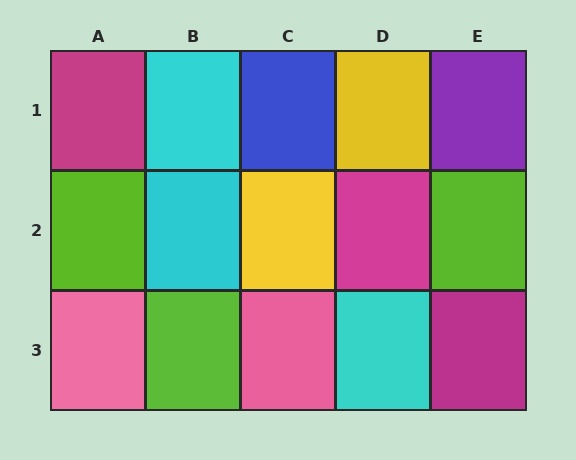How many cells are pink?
2 cells are pink.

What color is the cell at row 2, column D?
Magenta.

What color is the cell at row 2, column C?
Yellow.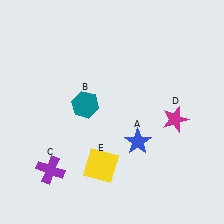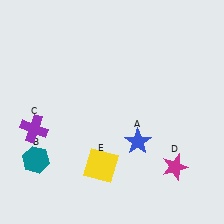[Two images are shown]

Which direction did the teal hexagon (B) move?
The teal hexagon (B) moved down.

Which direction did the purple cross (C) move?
The purple cross (C) moved up.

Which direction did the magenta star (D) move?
The magenta star (D) moved down.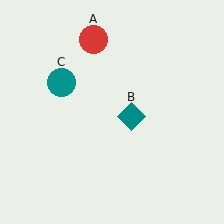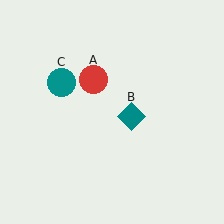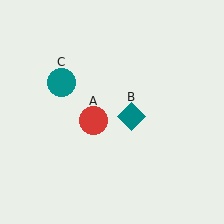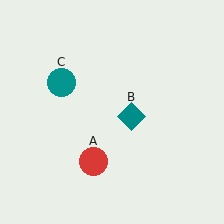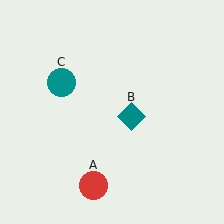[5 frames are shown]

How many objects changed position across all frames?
1 object changed position: red circle (object A).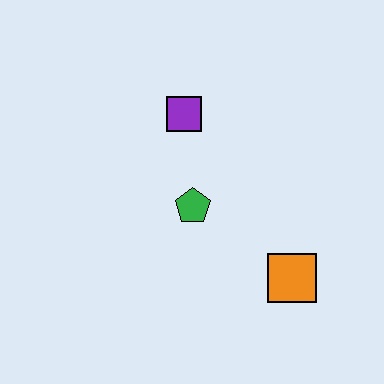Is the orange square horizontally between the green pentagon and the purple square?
No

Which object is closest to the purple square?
The green pentagon is closest to the purple square.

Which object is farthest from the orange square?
The purple square is farthest from the orange square.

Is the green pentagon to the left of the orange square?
Yes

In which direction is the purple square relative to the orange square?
The purple square is above the orange square.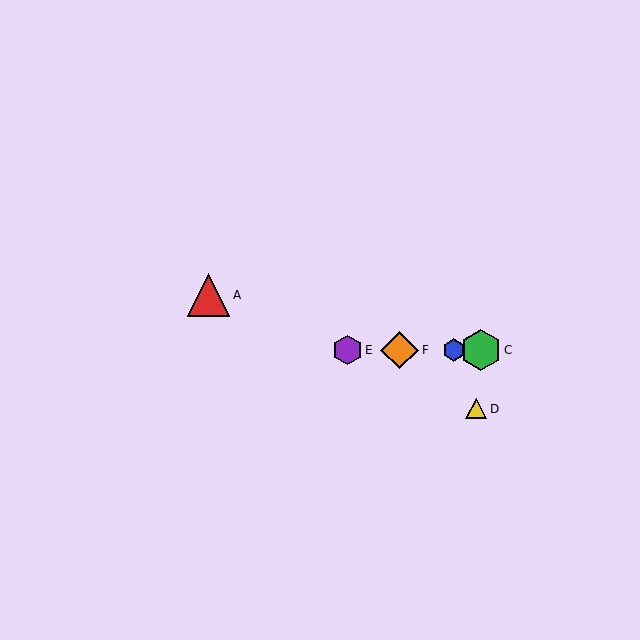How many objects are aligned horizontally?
4 objects (B, C, E, F) are aligned horizontally.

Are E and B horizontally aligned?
Yes, both are at y≈350.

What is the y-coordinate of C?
Object C is at y≈350.